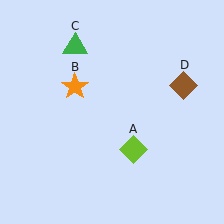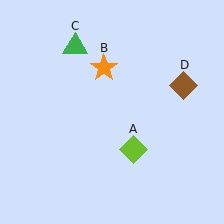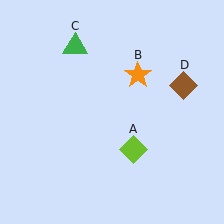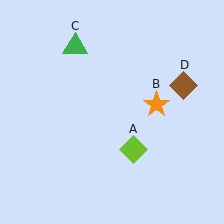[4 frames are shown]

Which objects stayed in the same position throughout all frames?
Lime diamond (object A) and green triangle (object C) and brown diamond (object D) remained stationary.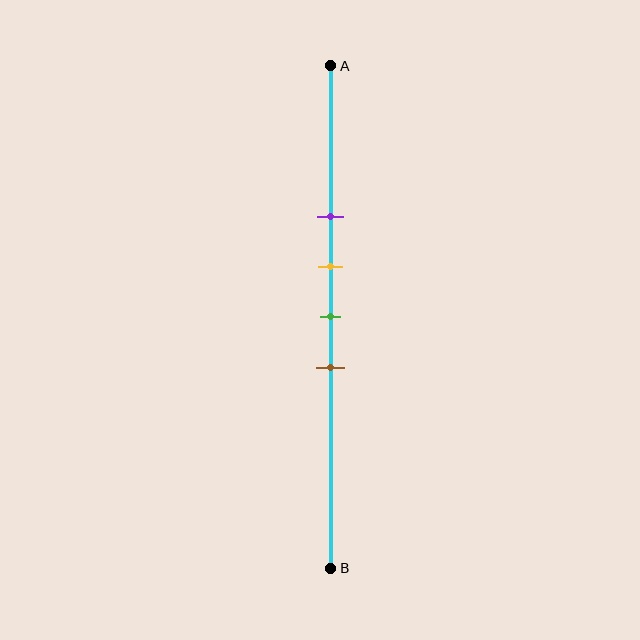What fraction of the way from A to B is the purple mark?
The purple mark is approximately 30% (0.3) of the way from A to B.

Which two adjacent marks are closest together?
The yellow and green marks are the closest adjacent pair.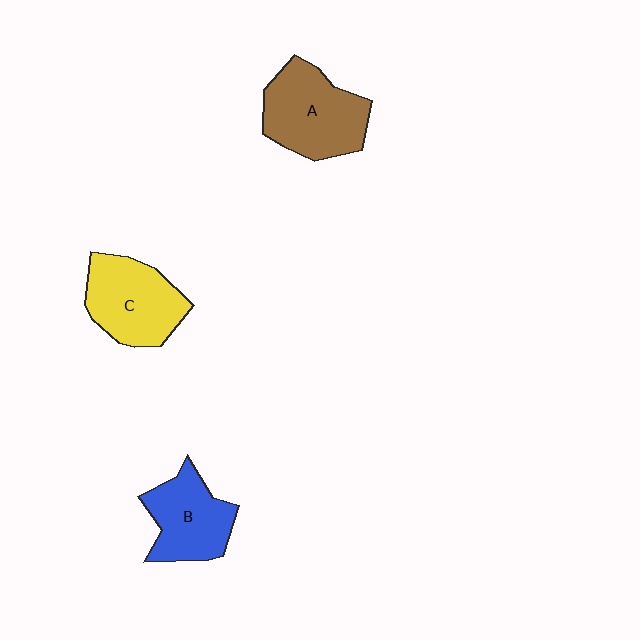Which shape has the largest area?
Shape A (brown).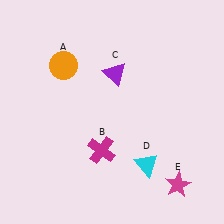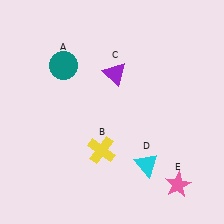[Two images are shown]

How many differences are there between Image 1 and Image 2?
There are 3 differences between the two images.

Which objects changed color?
A changed from orange to teal. B changed from magenta to yellow. E changed from magenta to pink.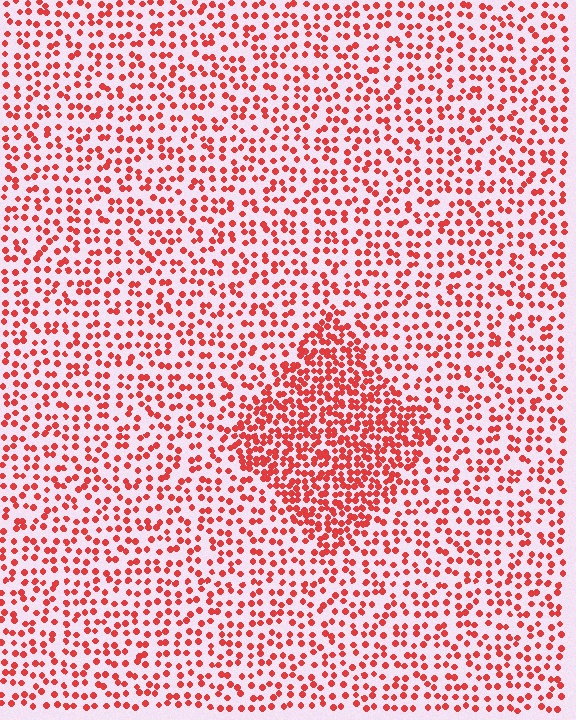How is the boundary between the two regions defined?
The boundary is defined by a change in element density (approximately 2.0x ratio). All elements are the same color, size, and shape.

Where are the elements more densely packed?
The elements are more densely packed inside the diamond boundary.